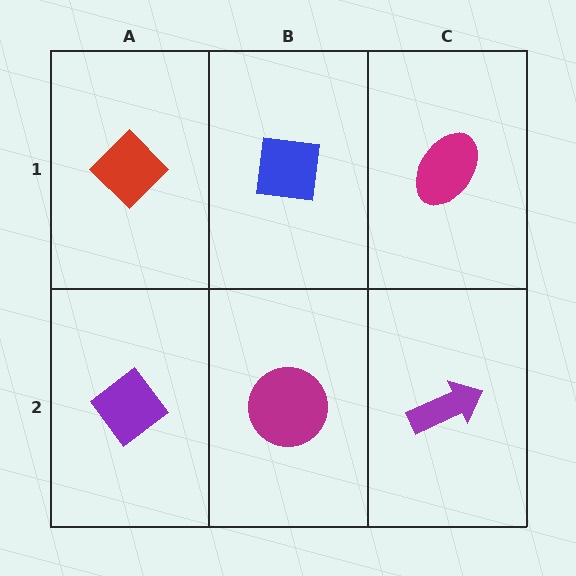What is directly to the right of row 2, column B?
A purple arrow.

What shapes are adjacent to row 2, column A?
A red diamond (row 1, column A), a magenta circle (row 2, column B).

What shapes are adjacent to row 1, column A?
A purple diamond (row 2, column A), a blue square (row 1, column B).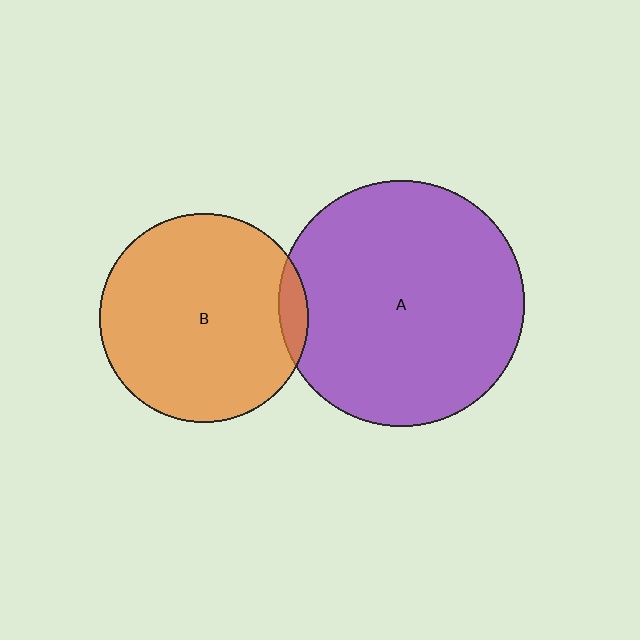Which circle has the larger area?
Circle A (purple).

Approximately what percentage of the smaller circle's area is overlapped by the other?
Approximately 5%.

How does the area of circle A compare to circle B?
Approximately 1.4 times.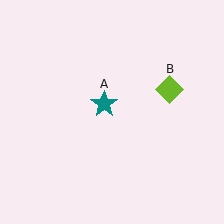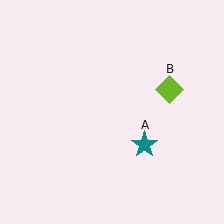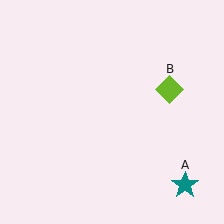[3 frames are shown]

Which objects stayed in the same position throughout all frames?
Lime diamond (object B) remained stationary.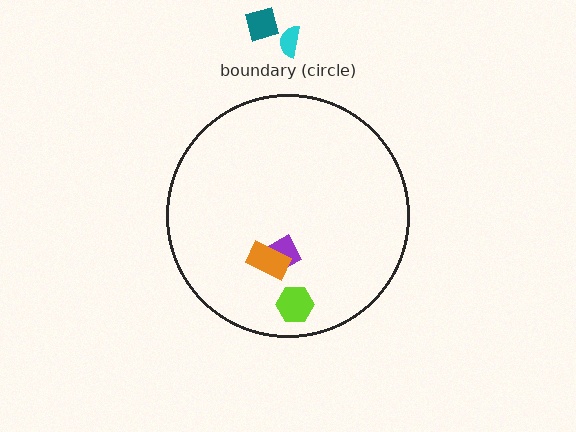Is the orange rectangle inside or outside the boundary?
Inside.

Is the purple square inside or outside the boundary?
Inside.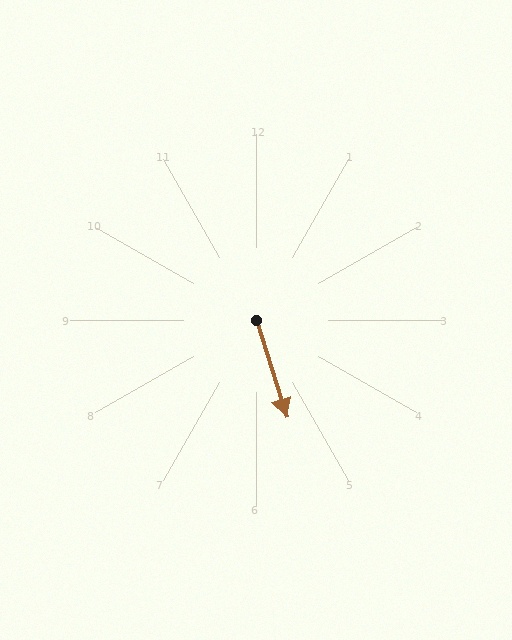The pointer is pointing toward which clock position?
Roughly 5 o'clock.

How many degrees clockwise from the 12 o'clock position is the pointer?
Approximately 163 degrees.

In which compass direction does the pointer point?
South.